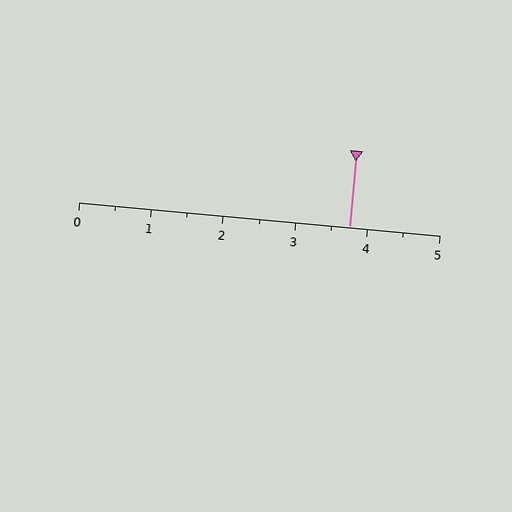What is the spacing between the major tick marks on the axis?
The major ticks are spaced 1 apart.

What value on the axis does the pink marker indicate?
The marker indicates approximately 3.8.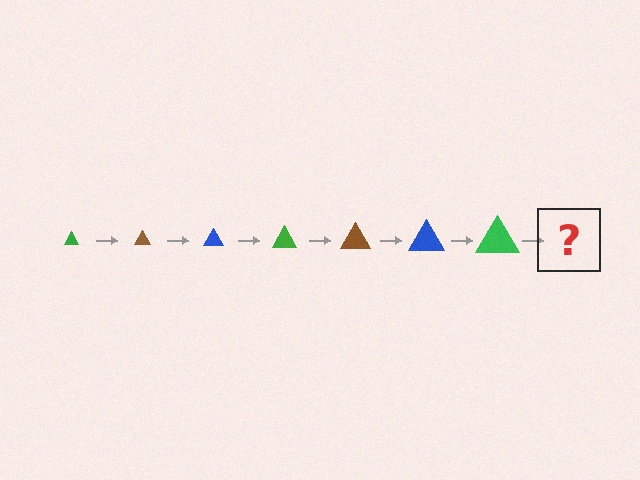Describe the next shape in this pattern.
It should be a brown triangle, larger than the previous one.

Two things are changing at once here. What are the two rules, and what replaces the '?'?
The two rules are that the triangle grows larger each step and the color cycles through green, brown, and blue. The '?' should be a brown triangle, larger than the previous one.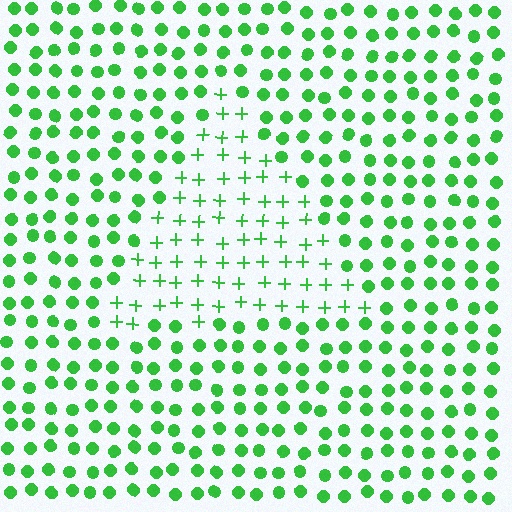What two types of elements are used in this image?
The image uses plus signs inside the triangle region and circles outside it.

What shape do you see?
I see a triangle.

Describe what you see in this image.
The image is filled with small green elements arranged in a uniform grid. A triangle-shaped region contains plus signs, while the surrounding area contains circles. The boundary is defined purely by the change in element shape.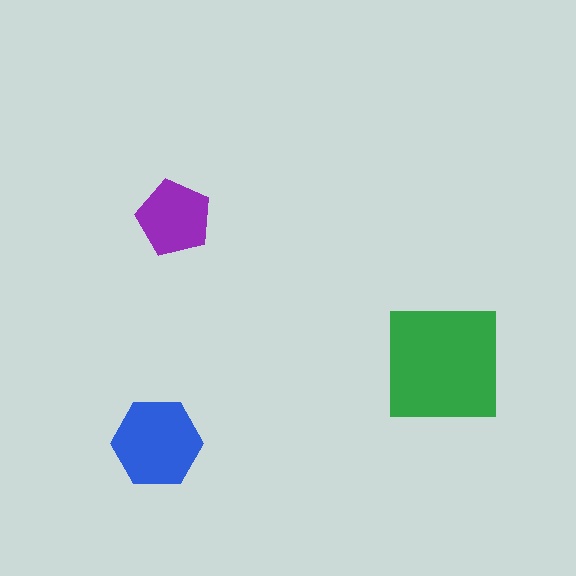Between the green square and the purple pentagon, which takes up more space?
The green square.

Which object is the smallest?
The purple pentagon.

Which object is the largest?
The green square.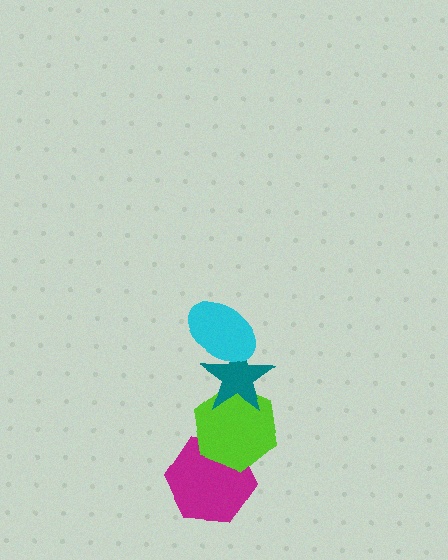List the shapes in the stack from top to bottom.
From top to bottom: the cyan ellipse, the teal star, the lime hexagon, the magenta hexagon.